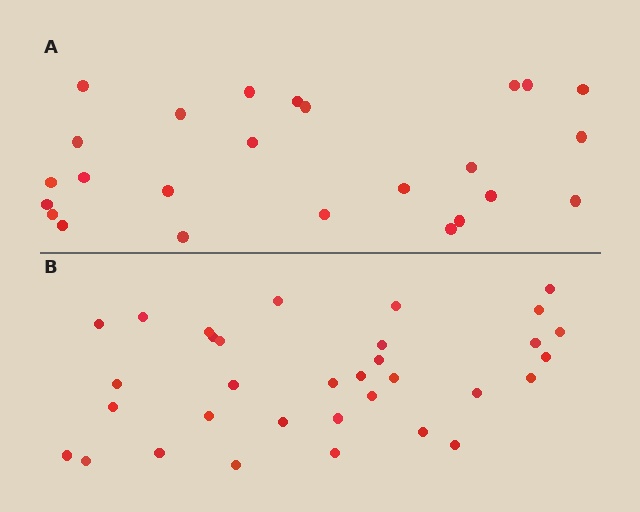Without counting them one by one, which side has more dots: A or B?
Region B (the bottom region) has more dots.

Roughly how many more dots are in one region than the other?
Region B has roughly 8 or so more dots than region A.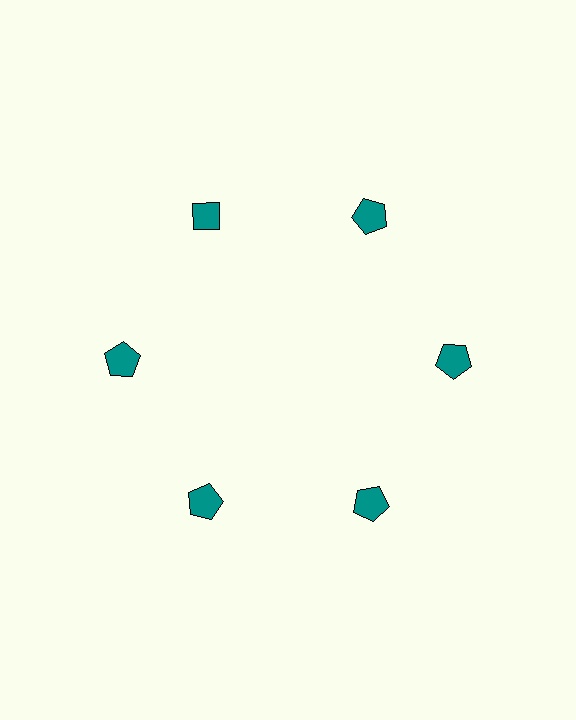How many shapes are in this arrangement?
There are 6 shapes arranged in a ring pattern.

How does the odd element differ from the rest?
It has a different shape: diamond instead of pentagon.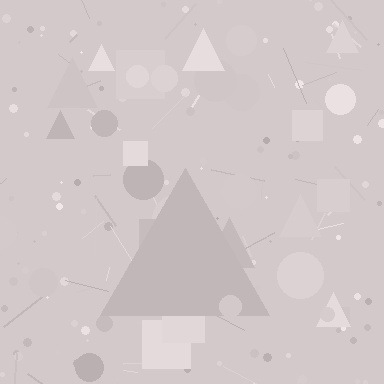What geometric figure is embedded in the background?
A triangle is embedded in the background.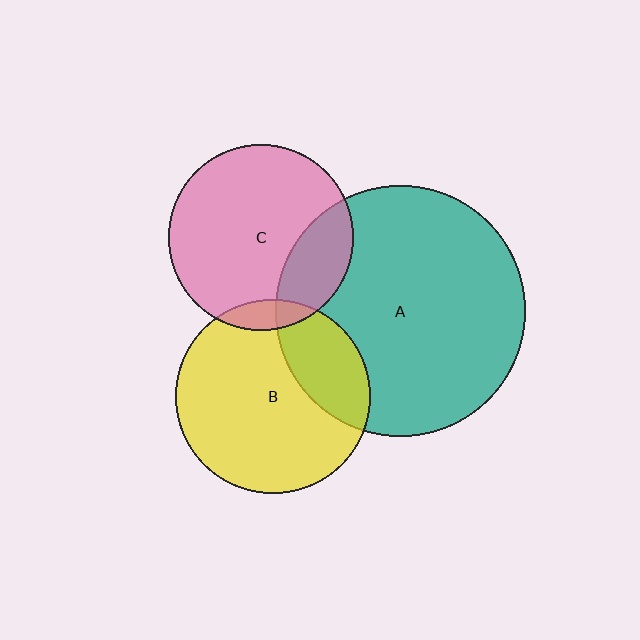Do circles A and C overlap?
Yes.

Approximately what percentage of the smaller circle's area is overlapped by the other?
Approximately 25%.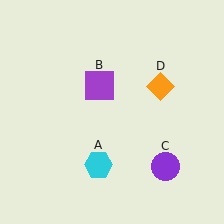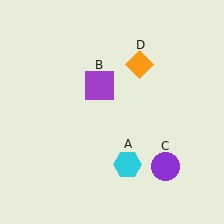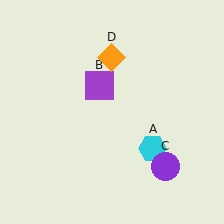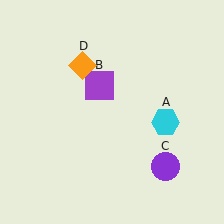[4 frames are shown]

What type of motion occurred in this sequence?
The cyan hexagon (object A), orange diamond (object D) rotated counterclockwise around the center of the scene.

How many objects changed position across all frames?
2 objects changed position: cyan hexagon (object A), orange diamond (object D).